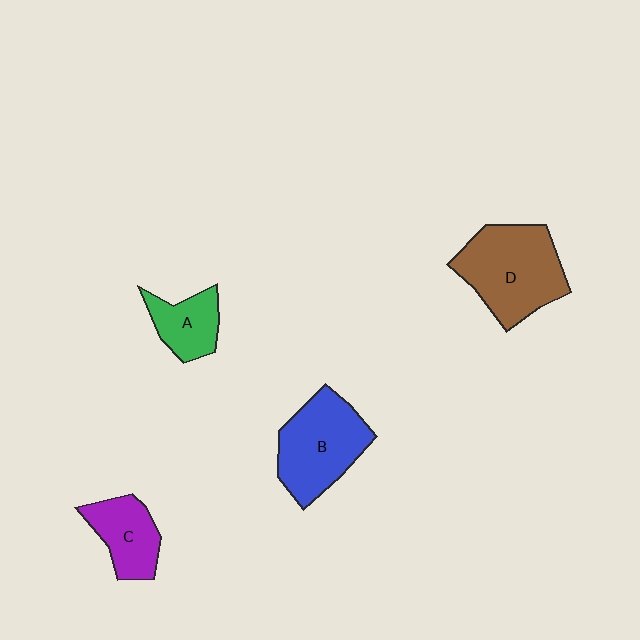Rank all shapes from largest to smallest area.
From largest to smallest: D (brown), B (blue), C (purple), A (green).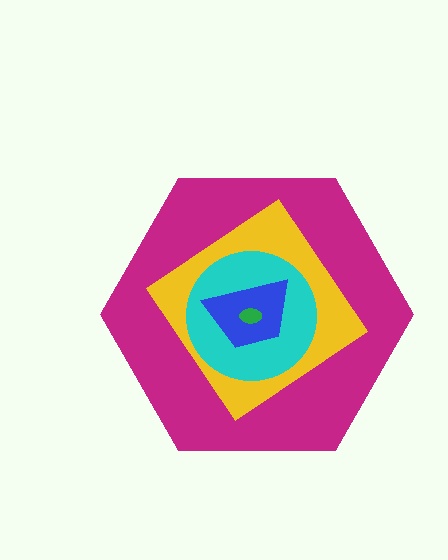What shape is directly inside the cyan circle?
The blue trapezoid.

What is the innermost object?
The green ellipse.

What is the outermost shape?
The magenta hexagon.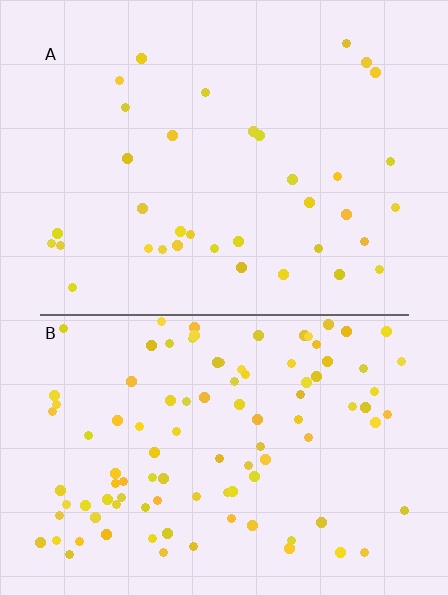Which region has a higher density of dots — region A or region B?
B (the bottom).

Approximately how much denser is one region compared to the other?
Approximately 2.8× — region B over region A.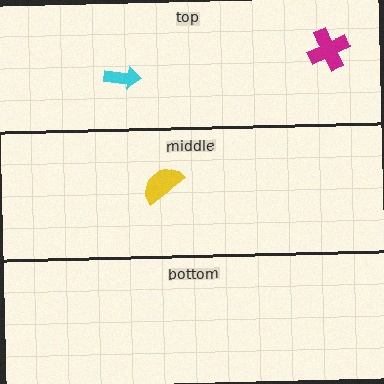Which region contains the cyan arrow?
The top region.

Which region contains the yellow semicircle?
The middle region.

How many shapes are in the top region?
2.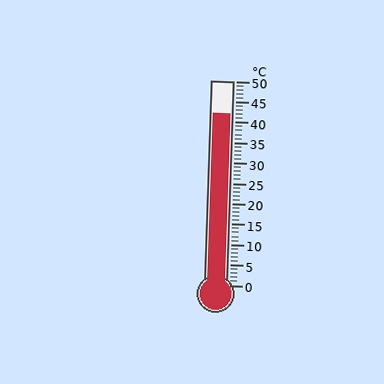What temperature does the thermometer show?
The thermometer shows approximately 42°C.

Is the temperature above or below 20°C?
The temperature is above 20°C.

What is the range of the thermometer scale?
The thermometer scale ranges from 0°C to 50°C.